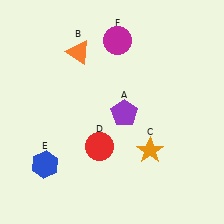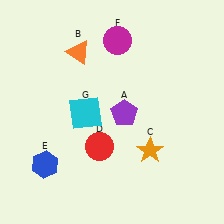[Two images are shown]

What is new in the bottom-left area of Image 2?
A cyan square (G) was added in the bottom-left area of Image 2.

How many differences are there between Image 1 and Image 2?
There is 1 difference between the two images.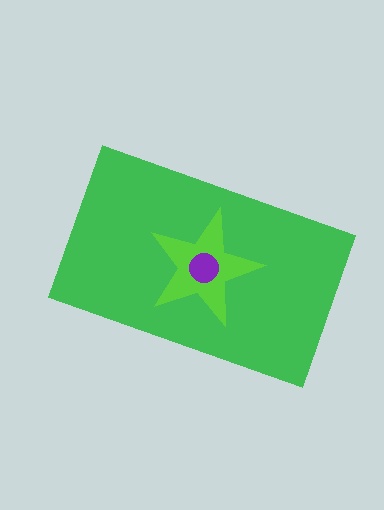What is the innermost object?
The purple circle.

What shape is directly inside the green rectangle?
The lime star.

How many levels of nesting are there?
3.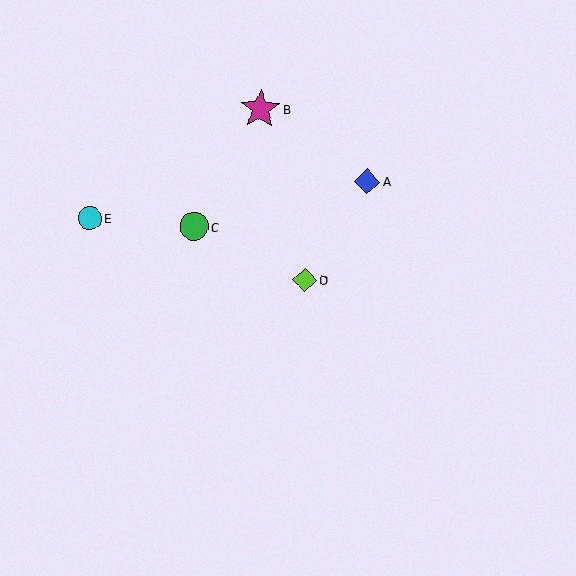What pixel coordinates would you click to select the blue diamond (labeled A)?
Click at (367, 181) to select the blue diamond A.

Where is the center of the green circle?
The center of the green circle is at (194, 227).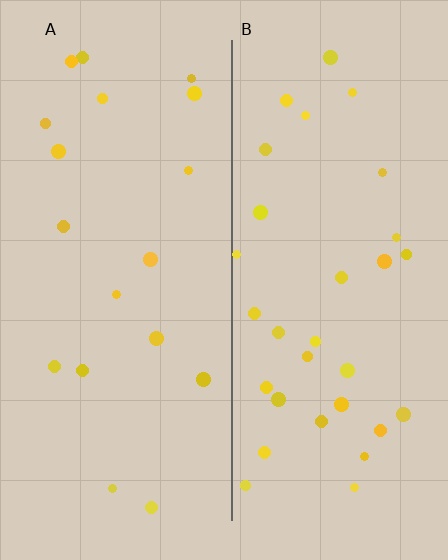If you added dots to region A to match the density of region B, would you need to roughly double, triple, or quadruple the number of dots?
Approximately double.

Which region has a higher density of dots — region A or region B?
B (the right).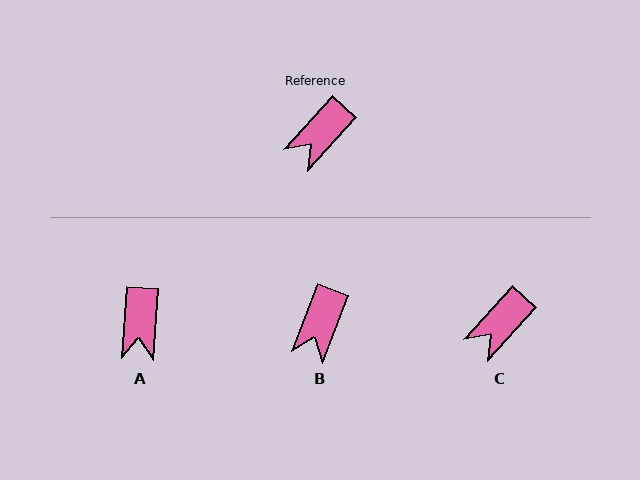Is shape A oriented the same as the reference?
No, it is off by about 38 degrees.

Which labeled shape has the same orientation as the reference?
C.